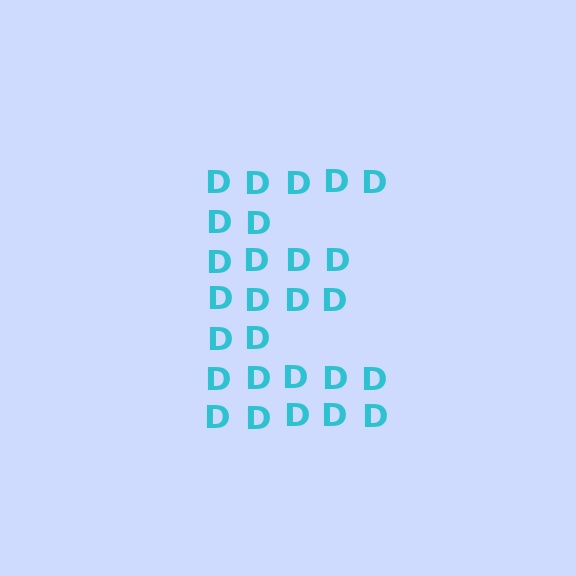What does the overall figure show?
The overall figure shows the letter E.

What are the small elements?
The small elements are letter D's.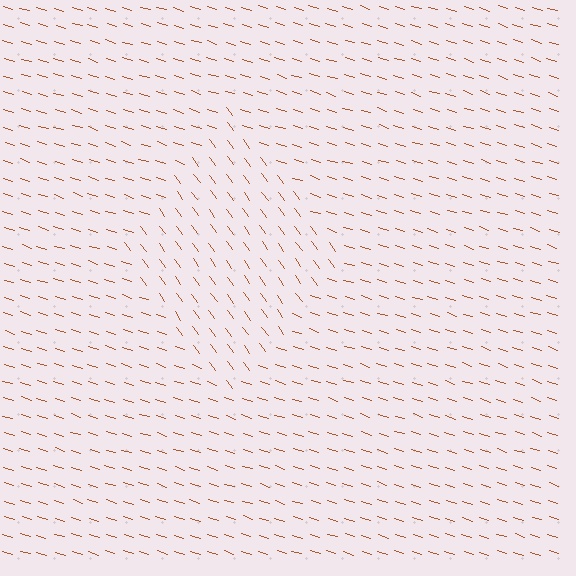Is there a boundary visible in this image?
Yes, there is a texture boundary formed by a change in line orientation.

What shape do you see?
I see a diamond.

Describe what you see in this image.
The image is filled with small brown line segments. A diamond region in the image has lines oriented differently from the surrounding lines, creating a visible texture boundary.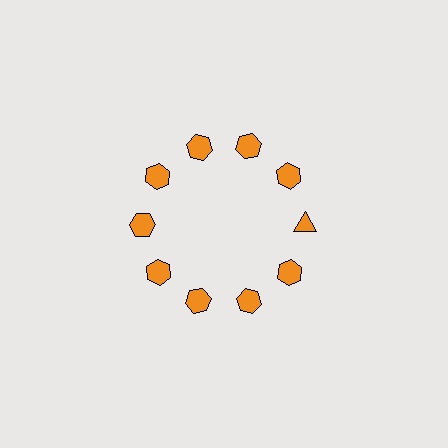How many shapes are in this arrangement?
There are 10 shapes arranged in a ring pattern.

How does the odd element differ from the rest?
It has a different shape: triangle instead of hexagon.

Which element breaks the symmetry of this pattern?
The orange triangle at roughly the 3 o'clock position breaks the symmetry. All other shapes are orange hexagons.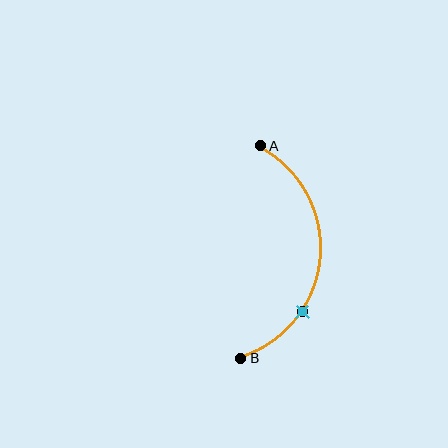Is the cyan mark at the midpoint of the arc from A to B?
No. The cyan mark lies on the arc but is closer to endpoint B. The arc midpoint would be at the point on the curve equidistant along the arc from both A and B.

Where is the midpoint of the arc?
The arc midpoint is the point on the curve farthest from the straight line joining A and B. It sits to the right of that line.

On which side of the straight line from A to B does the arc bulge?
The arc bulges to the right of the straight line connecting A and B.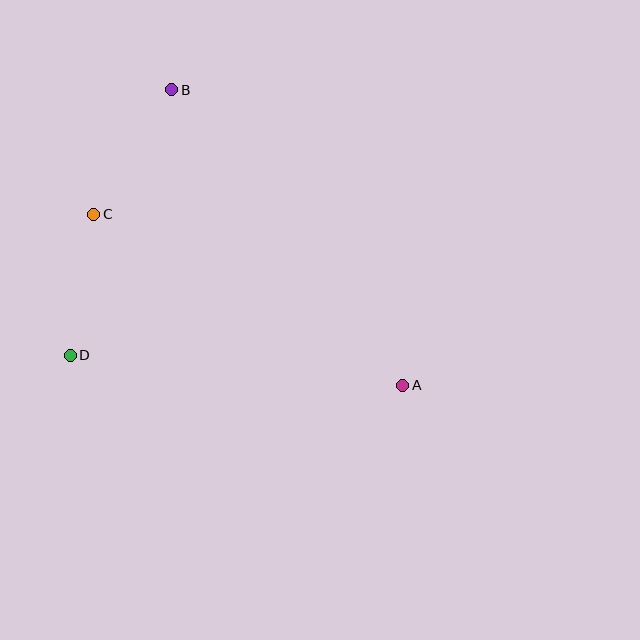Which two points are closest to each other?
Points C and D are closest to each other.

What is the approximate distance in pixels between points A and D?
The distance between A and D is approximately 334 pixels.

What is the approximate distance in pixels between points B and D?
The distance between B and D is approximately 284 pixels.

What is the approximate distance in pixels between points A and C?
The distance between A and C is approximately 353 pixels.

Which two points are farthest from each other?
Points A and B are farthest from each other.